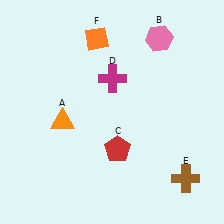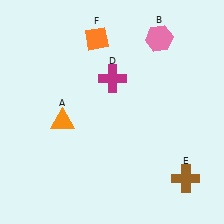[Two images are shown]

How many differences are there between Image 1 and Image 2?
There is 1 difference between the two images.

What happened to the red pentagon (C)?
The red pentagon (C) was removed in Image 2. It was in the bottom-right area of Image 1.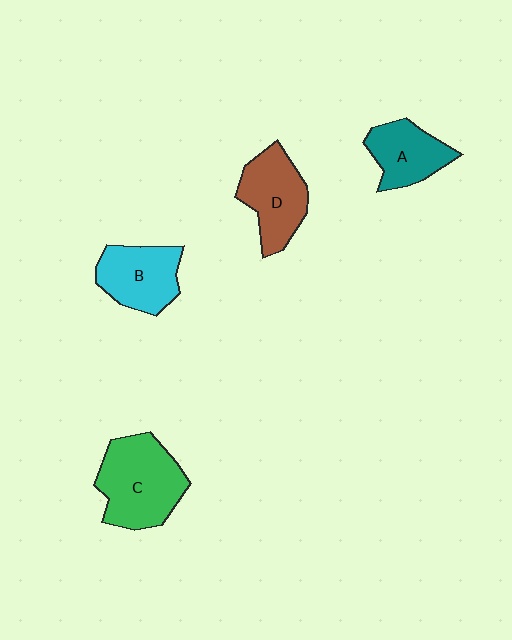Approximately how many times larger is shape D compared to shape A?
Approximately 1.2 times.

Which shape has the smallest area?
Shape A (teal).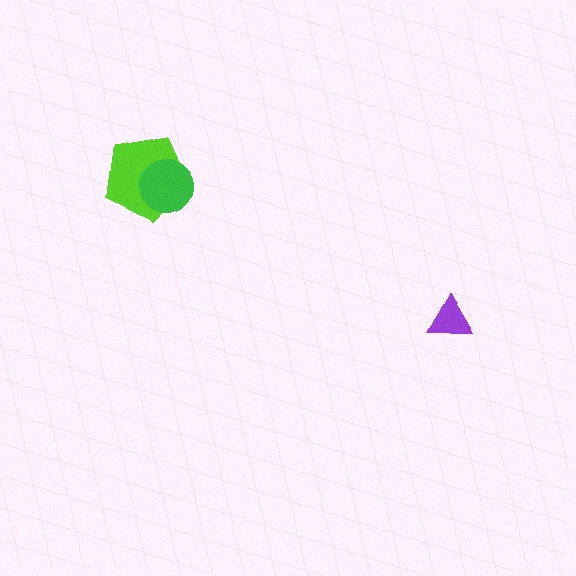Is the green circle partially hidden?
No, no other shape covers it.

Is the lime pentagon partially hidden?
Yes, it is partially covered by another shape.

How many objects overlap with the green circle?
1 object overlaps with the green circle.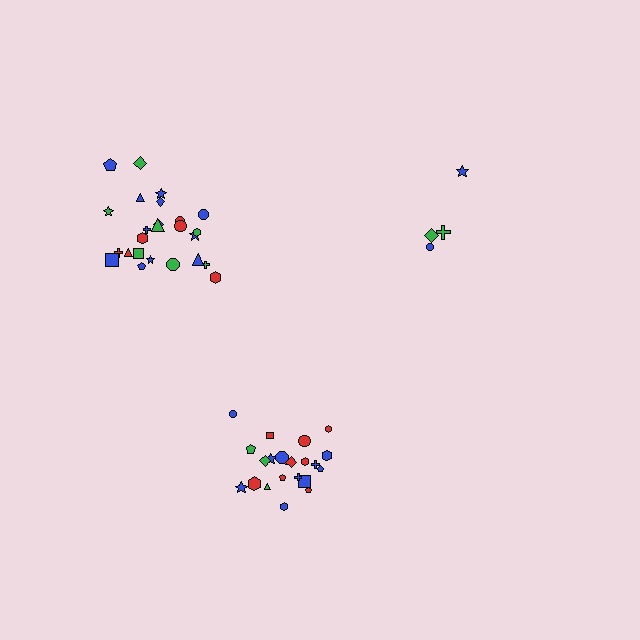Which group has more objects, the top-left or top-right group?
The top-left group.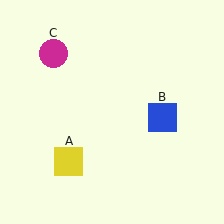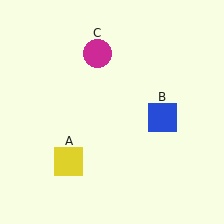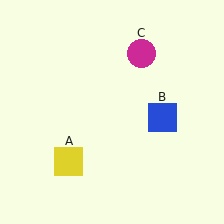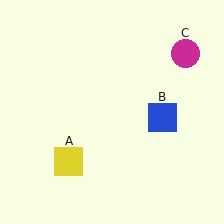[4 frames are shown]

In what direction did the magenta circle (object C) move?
The magenta circle (object C) moved right.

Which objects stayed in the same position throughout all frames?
Yellow square (object A) and blue square (object B) remained stationary.